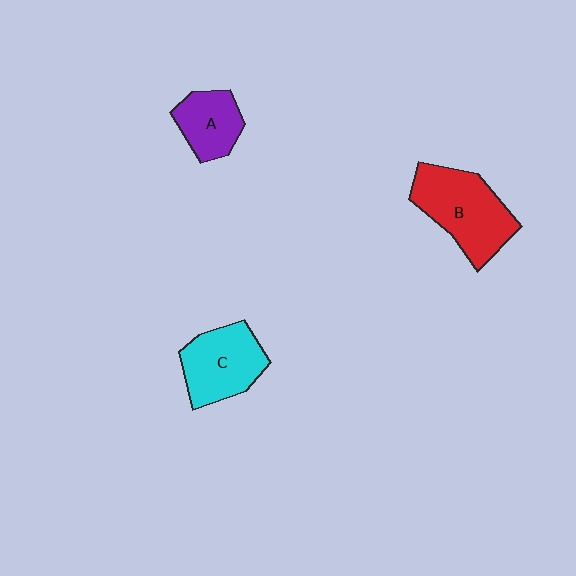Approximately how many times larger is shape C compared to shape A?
Approximately 1.4 times.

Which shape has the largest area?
Shape B (red).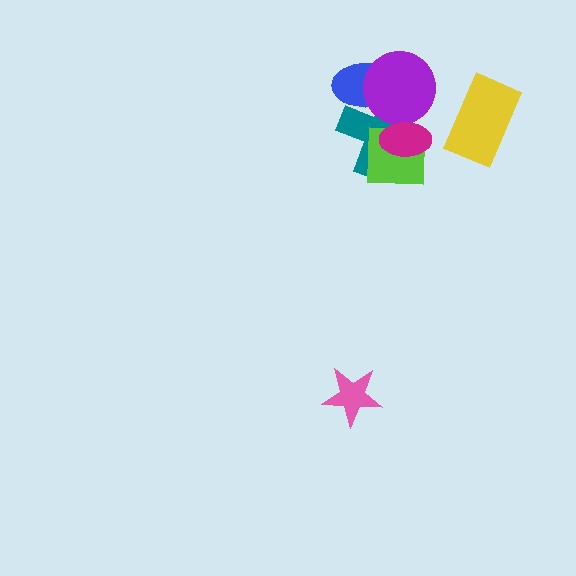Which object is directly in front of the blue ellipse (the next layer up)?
The teal cross is directly in front of the blue ellipse.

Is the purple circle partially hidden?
Yes, it is partially covered by another shape.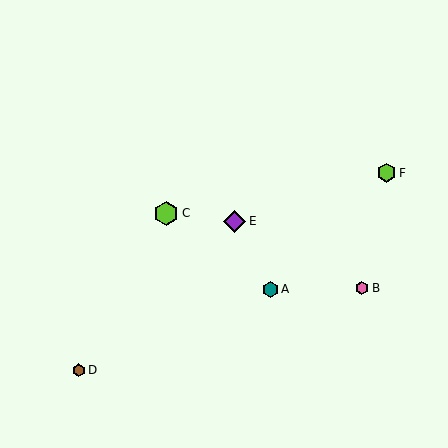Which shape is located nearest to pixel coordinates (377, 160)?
The lime hexagon (labeled F) at (387, 172) is nearest to that location.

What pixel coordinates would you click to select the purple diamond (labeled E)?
Click at (235, 221) to select the purple diamond E.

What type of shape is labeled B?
Shape B is a pink hexagon.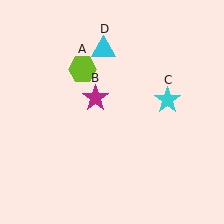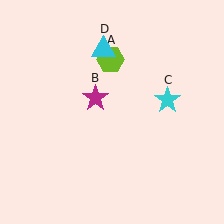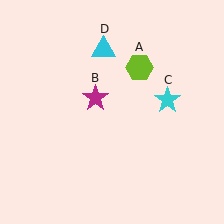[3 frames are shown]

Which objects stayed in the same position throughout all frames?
Magenta star (object B) and cyan star (object C) and cyan triangle (object D) remained stationary.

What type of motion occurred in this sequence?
The lime hexagon (object A) rotated clockwise around the center of the scene.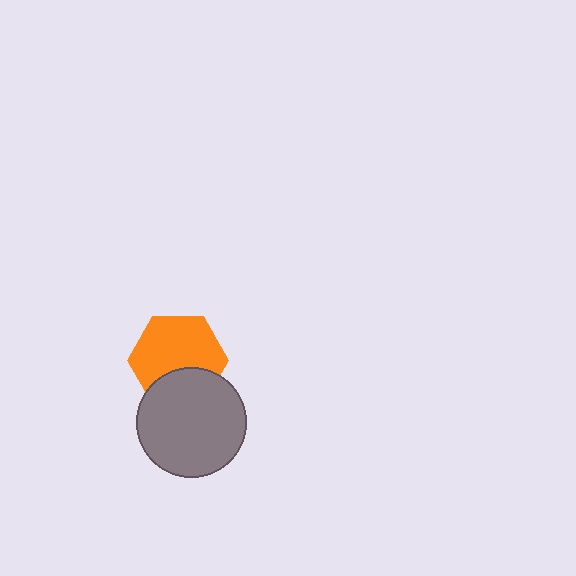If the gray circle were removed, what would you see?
You would see the complete orange hexagon.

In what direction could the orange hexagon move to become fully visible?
The orange hexagon could move up. That would shift it out from behind the gray circle entirely.